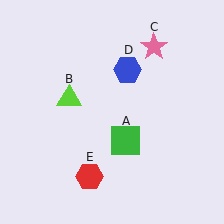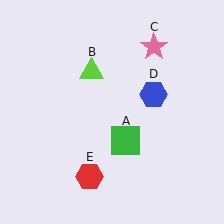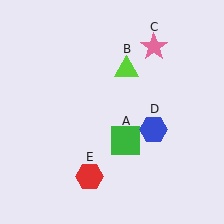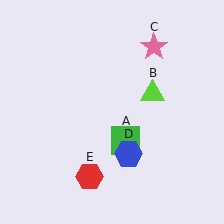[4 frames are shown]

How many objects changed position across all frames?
2 objects changed position: lime triangle (object B), blue hexagon (object D).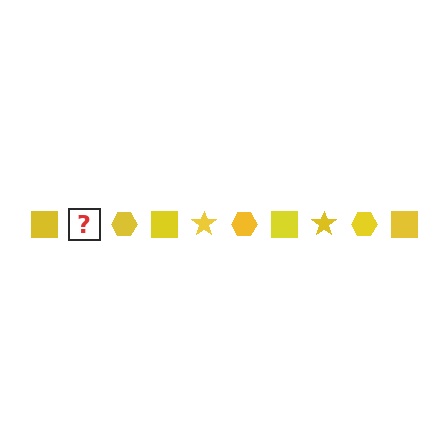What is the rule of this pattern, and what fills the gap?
The rule is that the pattern cycles through square, star, hexagon shapes in yellow. The gap should be filled with a yellow star.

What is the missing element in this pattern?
The missing element is a yellow star.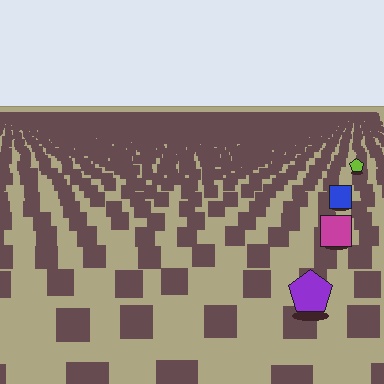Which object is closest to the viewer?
The purple pentagon is closest. The texture marks near it are larger and more spread out.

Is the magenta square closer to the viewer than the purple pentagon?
No. The purple pentagon is closer — you can tell from the texture gradient: the ground texture is coarser near it.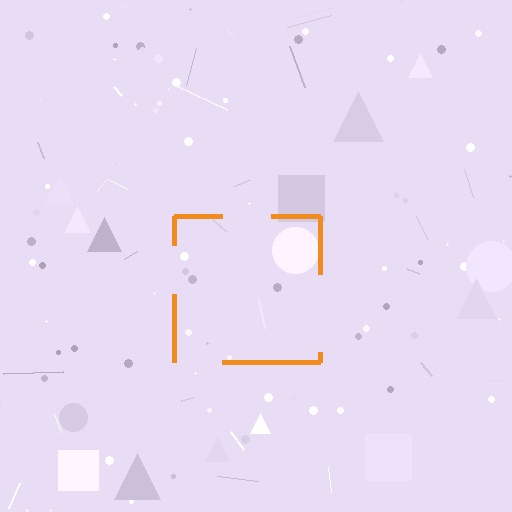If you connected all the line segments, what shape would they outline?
They would outline a square.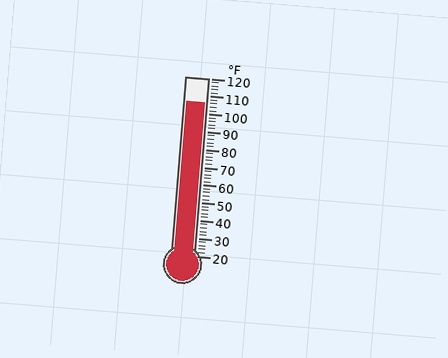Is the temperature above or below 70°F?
The temperature is above 70°F.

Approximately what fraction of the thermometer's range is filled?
The thermometer is filled to approximately 85% of its range.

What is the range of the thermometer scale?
The thermometer scale ranges from 20°F to 120°F.